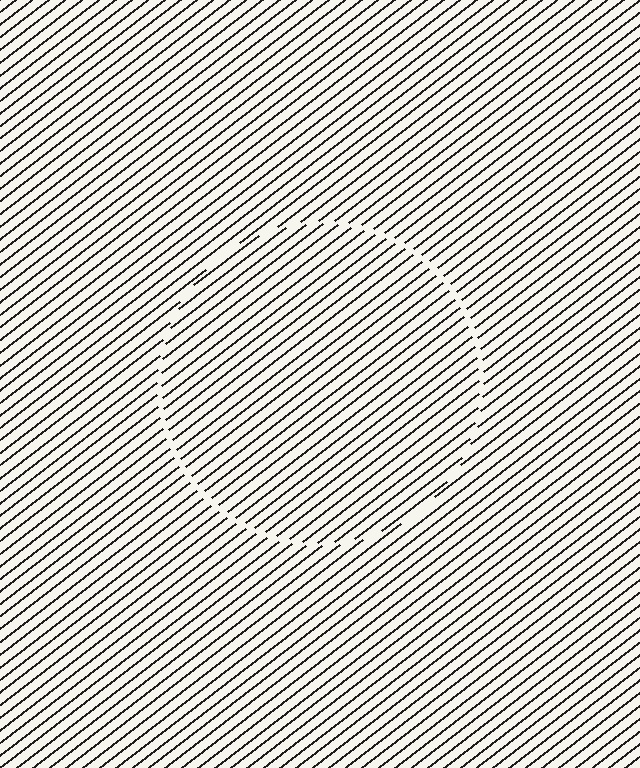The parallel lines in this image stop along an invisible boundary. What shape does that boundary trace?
An illusory circle. The interior of the shape contains the same grating, shifted by half a period — the contour is defined by the phase discontinuity where line-ends from the inner and outer gratings abut.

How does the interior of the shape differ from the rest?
The interior of the shape contains the same grating, shifted by half a period — the contour is defined by the phase discontinuity where line-ends from the inner and outer gratings abut.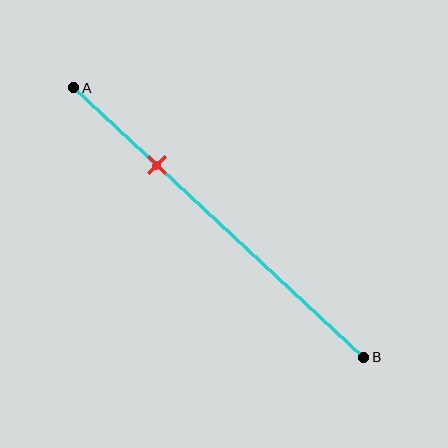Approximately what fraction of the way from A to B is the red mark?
The red mark is approximately 30% of the way from A to B.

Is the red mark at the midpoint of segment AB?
No, the mark is at about 30% from A, not at the 50% midpoint.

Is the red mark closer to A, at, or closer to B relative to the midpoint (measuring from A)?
The red mark is closer to point A than the midpoint of segment AB.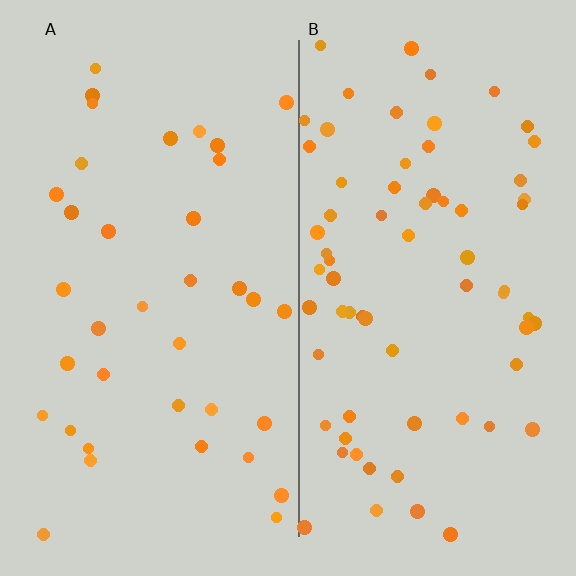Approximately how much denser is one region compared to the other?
Approximately 1.9× — region B over region A.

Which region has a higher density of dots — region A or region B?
B (the right).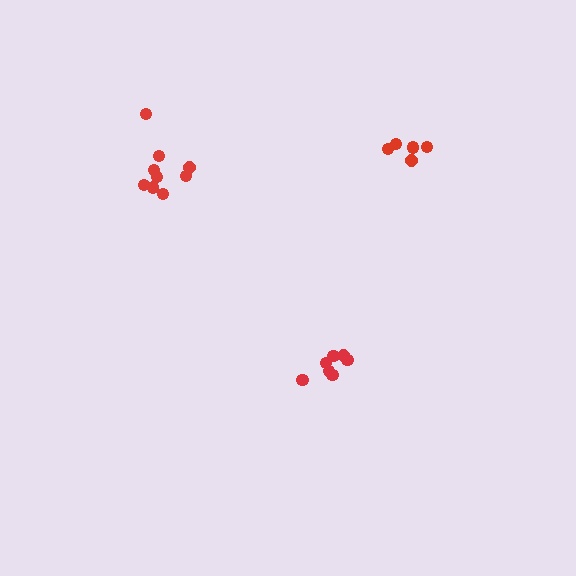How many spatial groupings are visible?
There are 3 spatial groupings.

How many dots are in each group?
Group 1: 5 dots, Group 2: 7 dots, Group 3: 9 dots (21 total).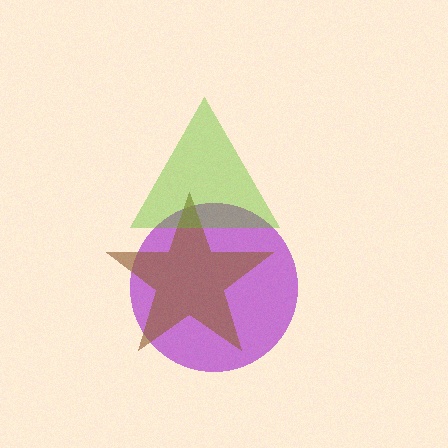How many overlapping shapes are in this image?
There are 3 overlapping shapes in the image.